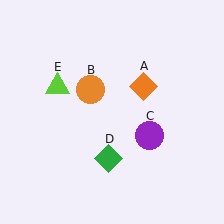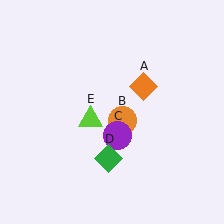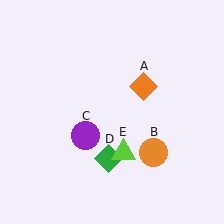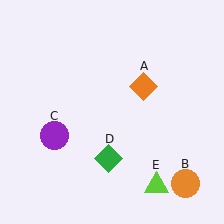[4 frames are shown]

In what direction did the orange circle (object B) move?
The orange circle (object B) moved down and to the right.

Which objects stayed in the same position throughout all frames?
Orange diamond (object A) and green diamond (object D) remained stationary.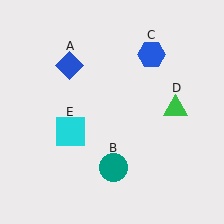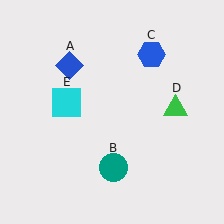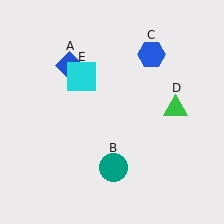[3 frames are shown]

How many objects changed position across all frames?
1 object changed position: cyan square (object E).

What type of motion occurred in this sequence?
The cyan square (object E) rotated clockwise around the center of the scene.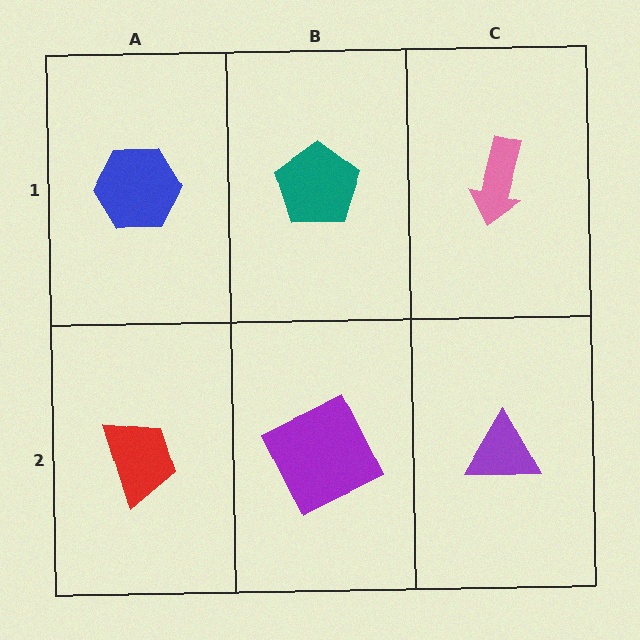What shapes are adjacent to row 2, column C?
A pink arrow (row 1, column C), a purple square (row 2, column B).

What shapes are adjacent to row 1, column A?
A red trapezoid (row 2, column A), a teal pentagon (row 1, column B).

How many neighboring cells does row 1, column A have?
2.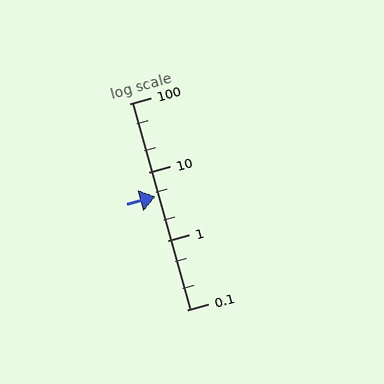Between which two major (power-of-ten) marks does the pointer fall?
The pointer is between 1 and 10.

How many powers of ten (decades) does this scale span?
The scale spans 3 decades, from 0.1 to 100.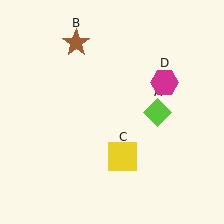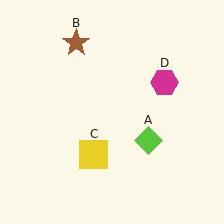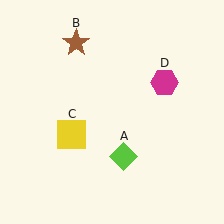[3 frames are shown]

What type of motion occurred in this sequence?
The lime diamond (object A), yellow square (object C) rotated clockwise around the center of the scene.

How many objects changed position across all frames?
2 objects changed position: lime diamond (object A), yellow square (object C).